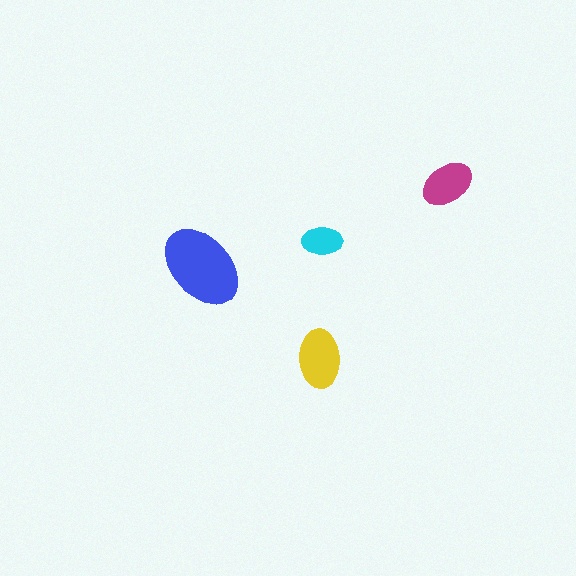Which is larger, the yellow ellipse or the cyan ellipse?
The yellow one.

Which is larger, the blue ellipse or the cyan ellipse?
The blue one.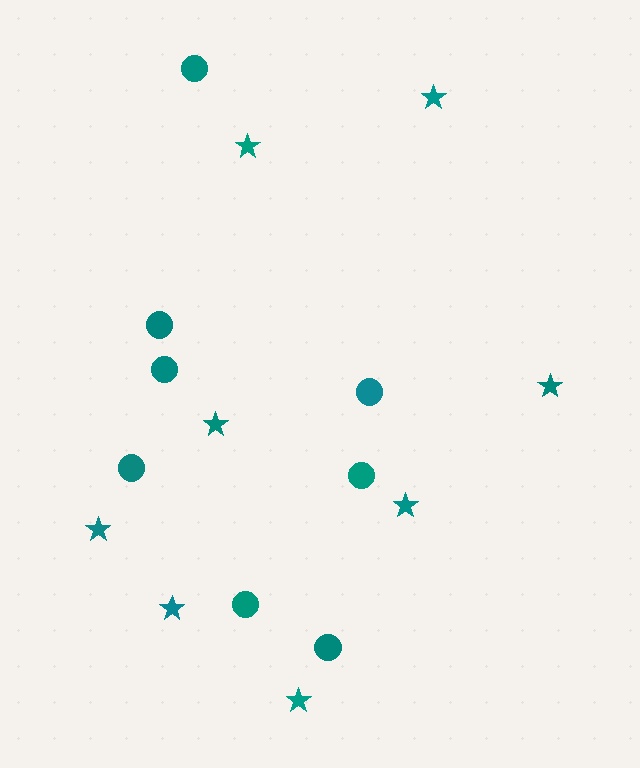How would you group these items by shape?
There are 2 groups: one group of stars (8) and one group of circles (8).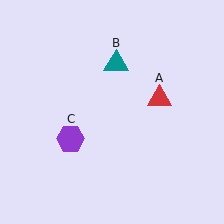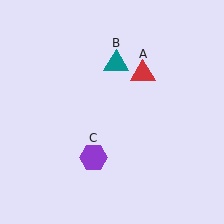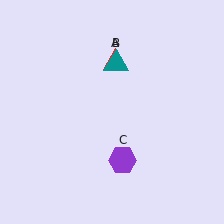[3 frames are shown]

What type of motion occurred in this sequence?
The red triangle (object A), purple hexagon (object C) rotated counterclockwise around the center of the scene.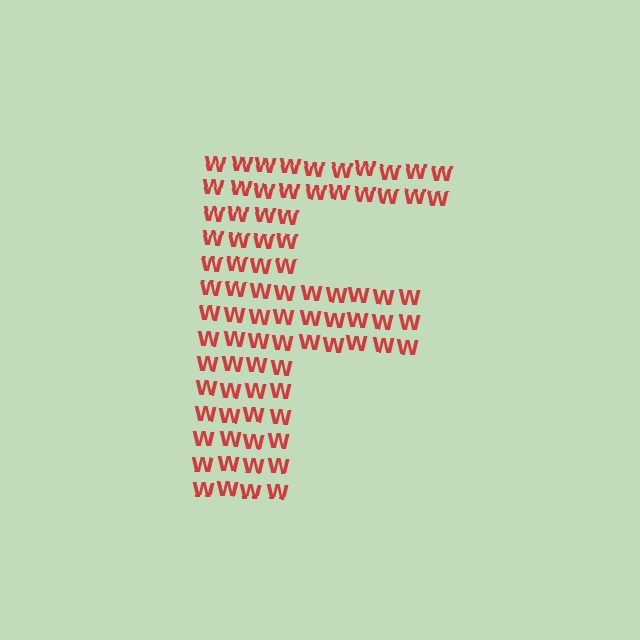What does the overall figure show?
The overall figure shows the letter F.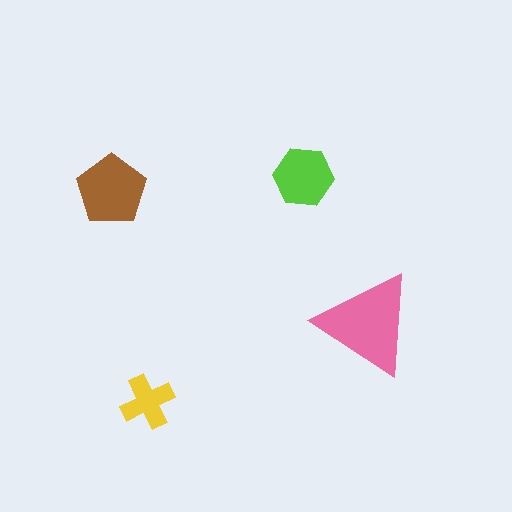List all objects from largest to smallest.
The pink triangle, the brown pentagon, the lime hexagon, the yellow cross.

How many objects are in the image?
There are 4 objects in the image.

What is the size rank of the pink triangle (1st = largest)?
1st.